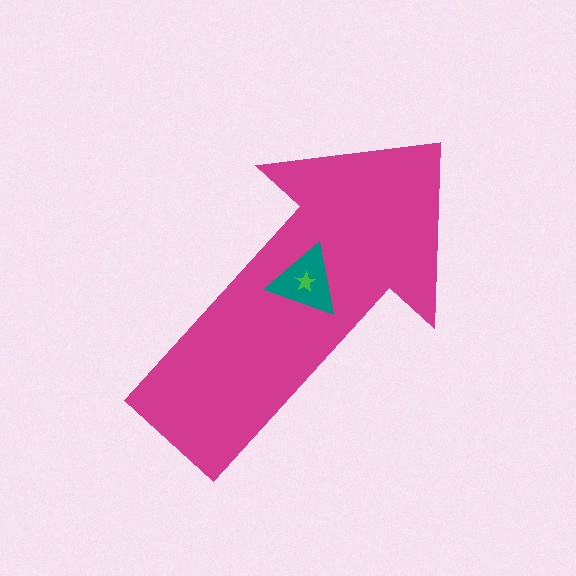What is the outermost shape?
The magenta arrow.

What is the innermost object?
The green star.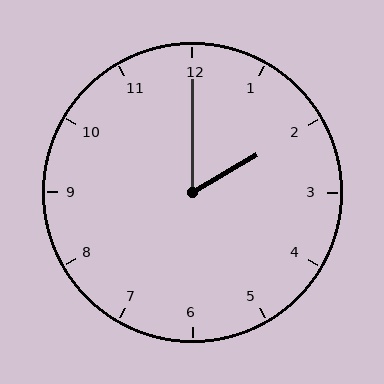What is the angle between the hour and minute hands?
Approximately 60 degrees.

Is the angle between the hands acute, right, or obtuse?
It is acute.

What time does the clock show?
2:00.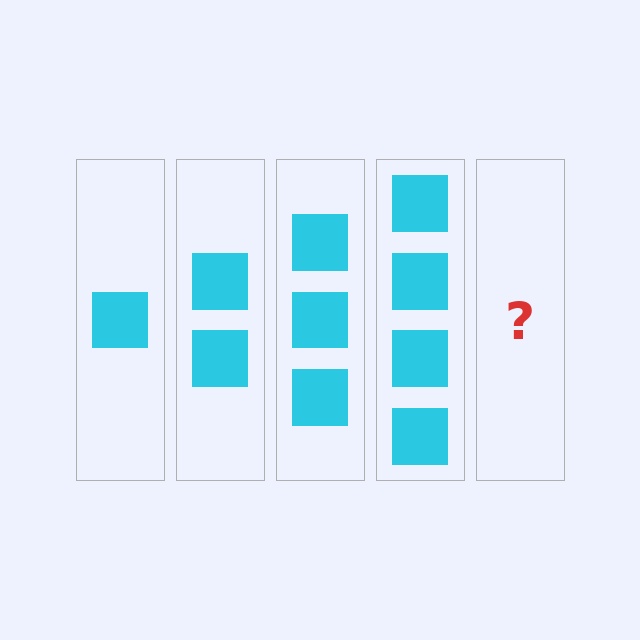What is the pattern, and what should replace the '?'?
The pattern is that each step adds one more square. The '?' should be 5 squares.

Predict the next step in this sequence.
The next step is 5 squares.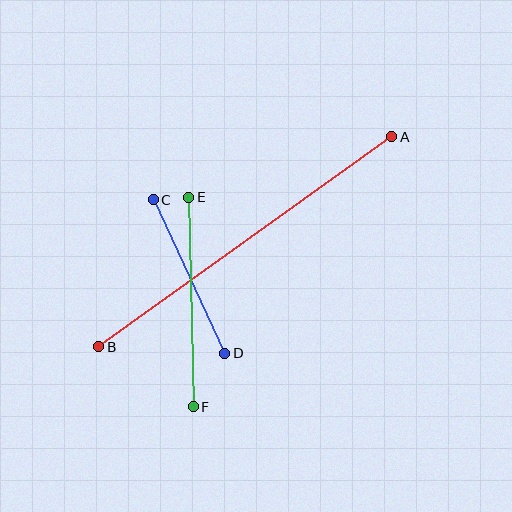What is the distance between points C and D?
The distance is approximately 170 pixels.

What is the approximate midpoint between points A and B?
The midpoint is at approximately (245, 242) pixels.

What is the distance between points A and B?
The distance is approximately 361 pixels.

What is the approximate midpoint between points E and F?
The midpoint is at approximately (191, 302) pixels.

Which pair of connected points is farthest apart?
Points A and B are farthest apart.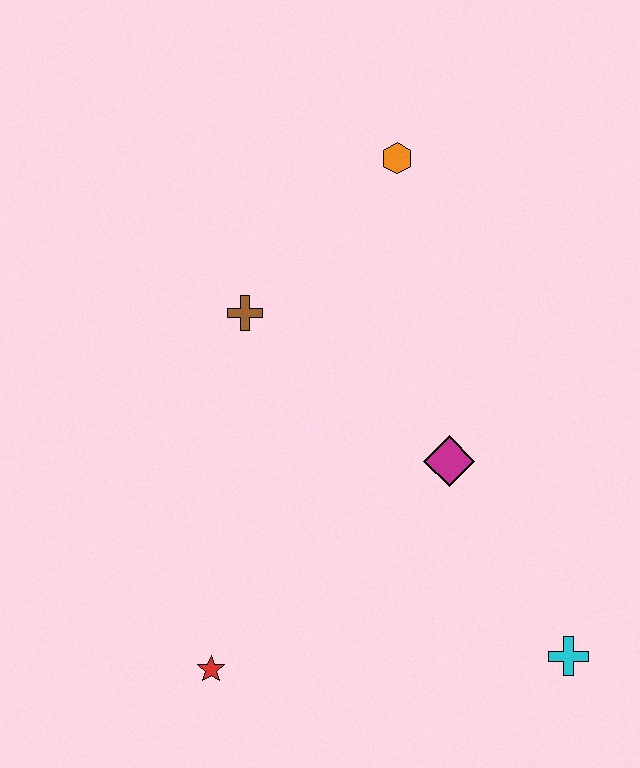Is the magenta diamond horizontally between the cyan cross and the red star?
Yes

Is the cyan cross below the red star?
No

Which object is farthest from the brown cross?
The cyan cross is farthest from the brown cross.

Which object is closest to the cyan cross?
The magenta diamond is closest to the cyan cross.